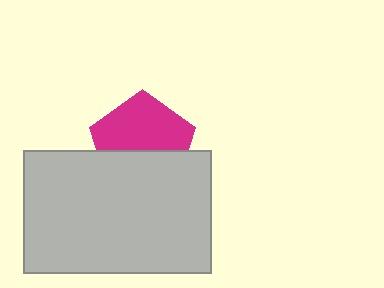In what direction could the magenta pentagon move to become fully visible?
The magenta pentagon could move up. That would shift it out from behind the light gray rectangle entirely.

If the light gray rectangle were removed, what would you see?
You would see the complete magenta pentagon.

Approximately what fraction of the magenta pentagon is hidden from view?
Roughly 44% of the magenta pentagon is hidden behind the light gray rectangle.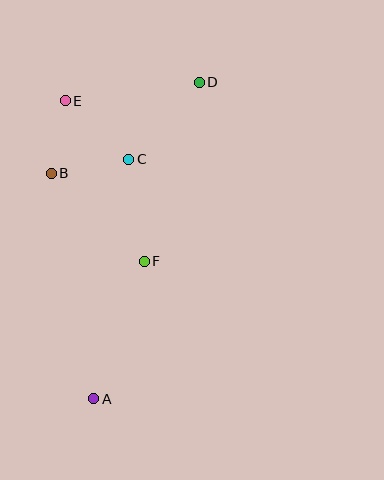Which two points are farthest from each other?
Points A and D are farthest from each other.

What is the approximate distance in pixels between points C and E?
The distance between C and E is approximately 87 pixels.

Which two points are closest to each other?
Points B and E are closest to each other.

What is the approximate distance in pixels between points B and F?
The distance between B and F is approximately 128 pixels.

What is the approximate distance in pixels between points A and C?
The distance between A and C is approximately 242 pixels.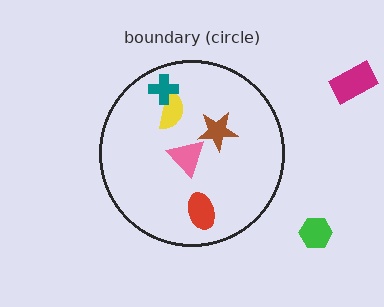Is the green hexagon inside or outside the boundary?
Outside.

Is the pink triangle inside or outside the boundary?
Inside.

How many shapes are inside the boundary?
5 inside, 2 outside.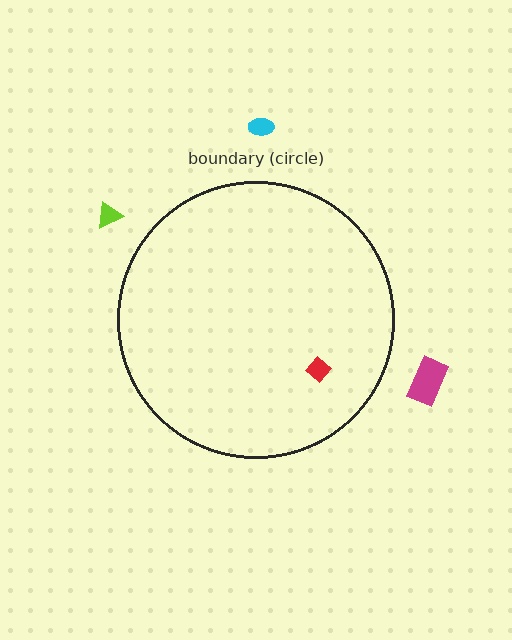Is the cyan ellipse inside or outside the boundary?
Outside.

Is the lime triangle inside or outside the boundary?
Outside.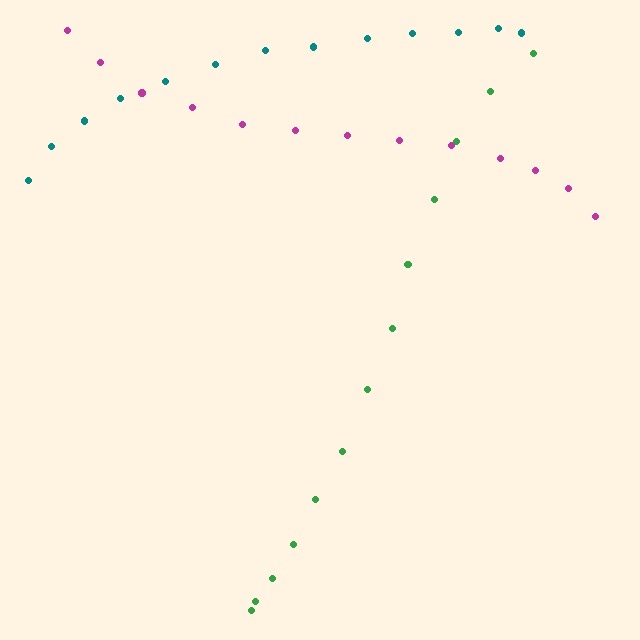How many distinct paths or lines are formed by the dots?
There are 3 distinct paths.